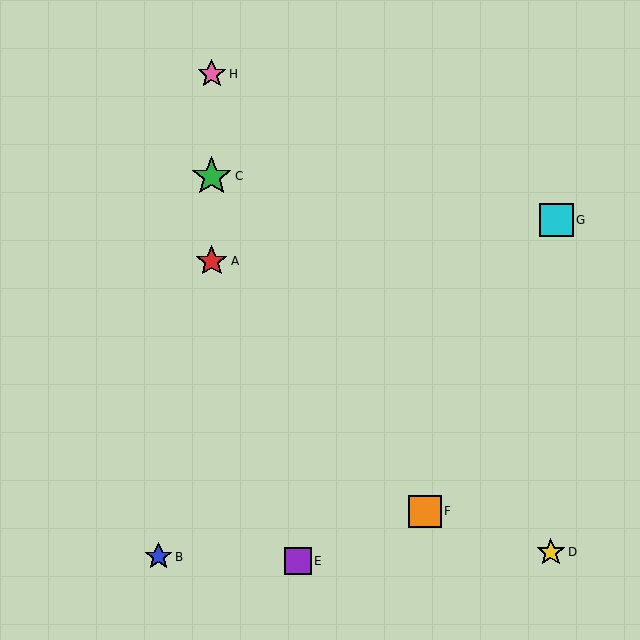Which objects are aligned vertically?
Objects A, C, H are aligned vertically.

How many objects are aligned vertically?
3 objects (A, C, H) are aligned vertically.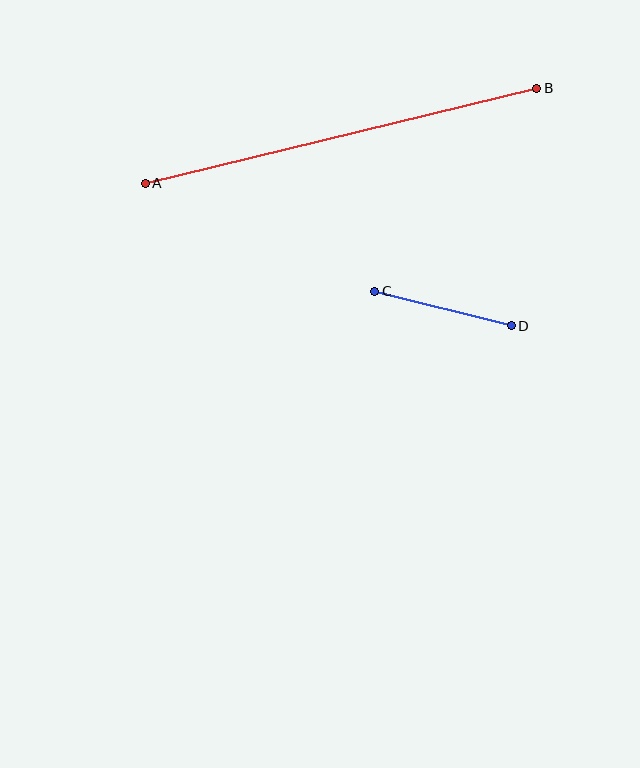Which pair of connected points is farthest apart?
Points A and B are farthest apart.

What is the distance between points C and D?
The distance is approximately 141 pixels.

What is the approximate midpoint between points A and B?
The midpoint is at approximately (341, 136) pixels.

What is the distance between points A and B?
The distance is approximately 403 pixels.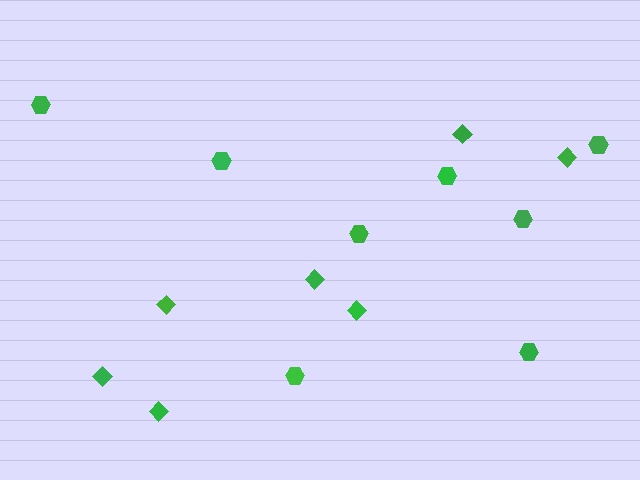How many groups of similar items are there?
There are 2 groups: one group of hexagons (8) and one group of diamonds (7).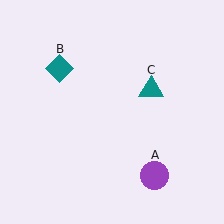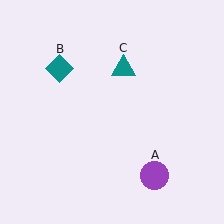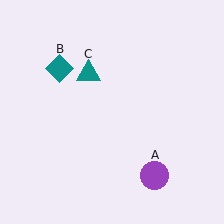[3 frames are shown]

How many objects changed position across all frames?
1 object changed position: teal triangle (object C).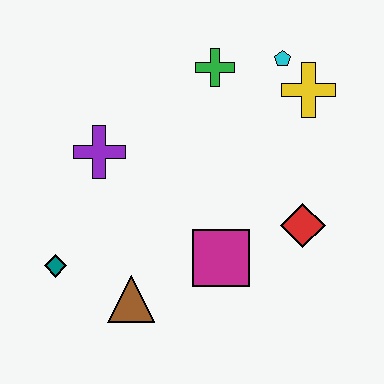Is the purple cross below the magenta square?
No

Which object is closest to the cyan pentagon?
The yellow cross is closest to the cyan pentagon.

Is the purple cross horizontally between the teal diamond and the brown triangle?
Yes